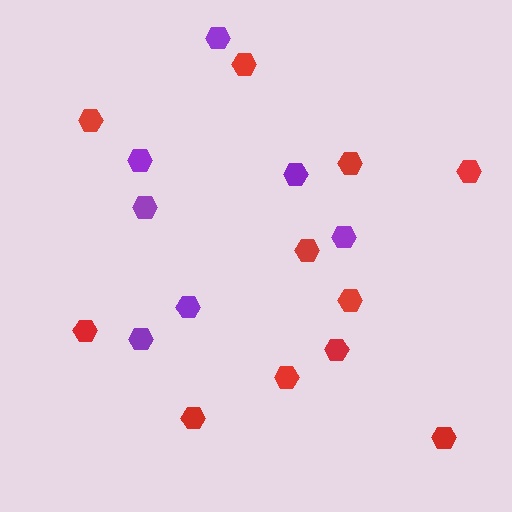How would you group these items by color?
There are 2 groups: one group of purple hexagons (7) and one group of red hexagons (11).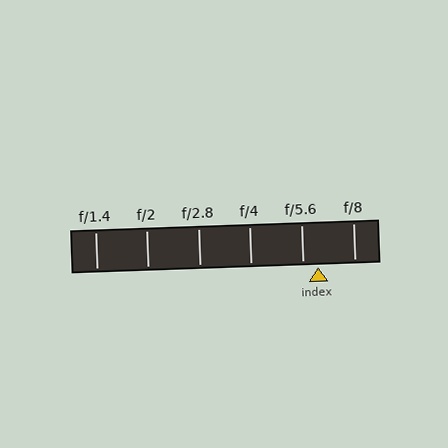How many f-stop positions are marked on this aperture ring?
There are 6 f-stop positions marked.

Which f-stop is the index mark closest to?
The index mark is closest to f/5.6.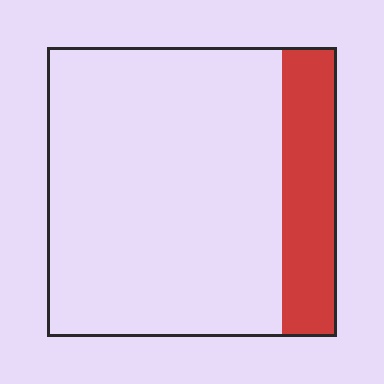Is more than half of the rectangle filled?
No.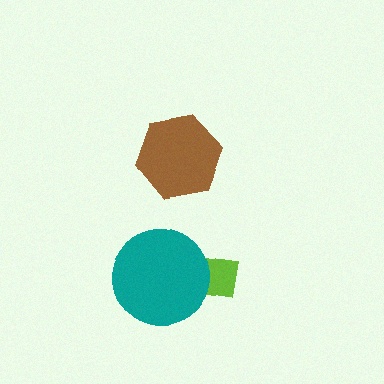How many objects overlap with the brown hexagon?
0 objects overlap with the brown hexagon.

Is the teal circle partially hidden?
No, no other shape covers it.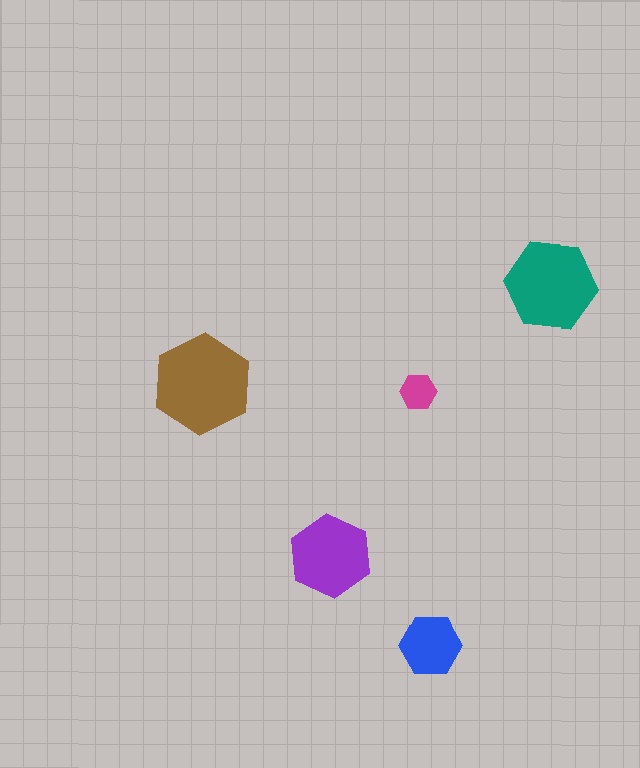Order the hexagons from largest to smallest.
the brown one, the teal one, the purple one, the blue one, the magenta one.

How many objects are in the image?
There are 5 objects in the image.